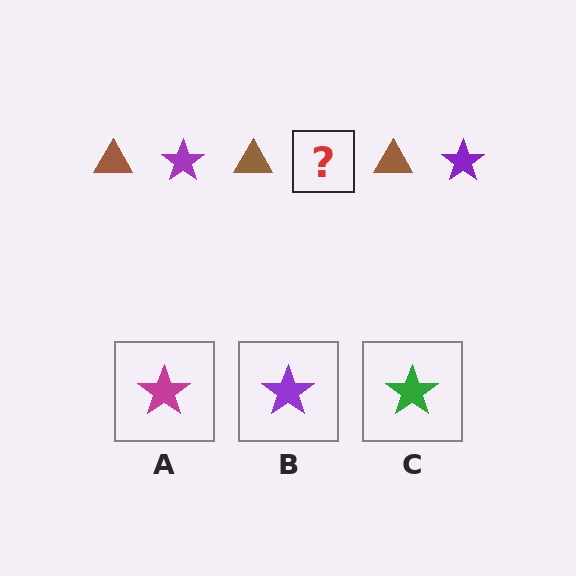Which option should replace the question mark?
Option B.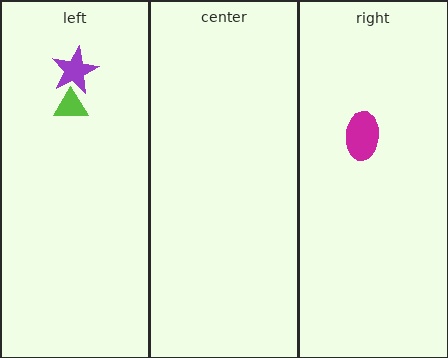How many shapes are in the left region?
2.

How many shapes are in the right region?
1.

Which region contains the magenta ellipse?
The right region.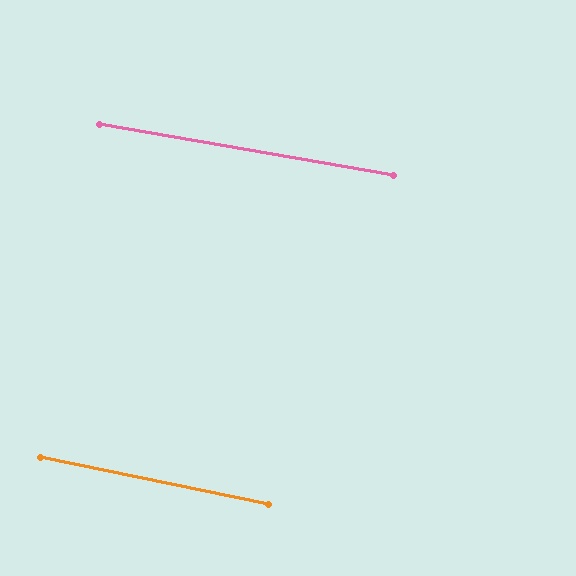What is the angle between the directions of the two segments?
Approximately 2 degrees.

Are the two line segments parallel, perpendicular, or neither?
Parallel — their directions differ by only 2.0°.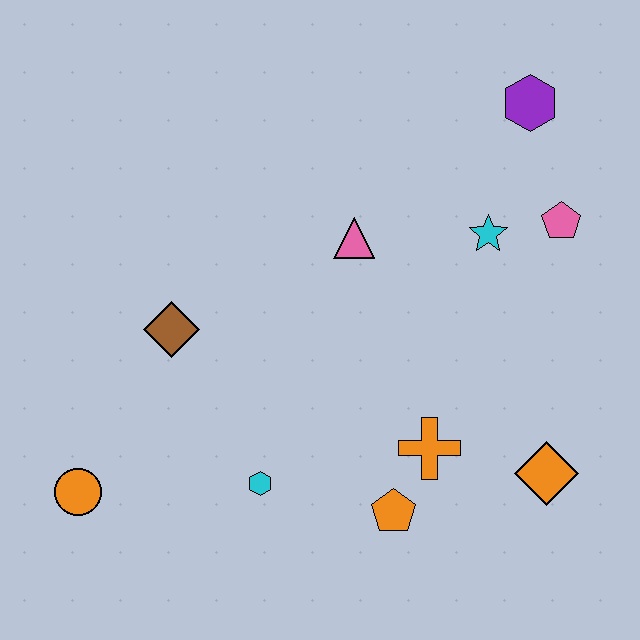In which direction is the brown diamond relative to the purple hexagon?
The brown diamond is to the left of the purple hexagon.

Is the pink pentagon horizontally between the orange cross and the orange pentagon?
No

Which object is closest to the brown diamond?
The cyan hexagon is closest to the brown diamond.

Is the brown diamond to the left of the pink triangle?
Yes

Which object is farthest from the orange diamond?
The orange circle is farthest from the orange diamond.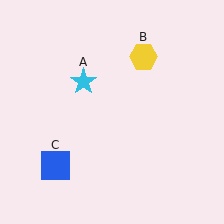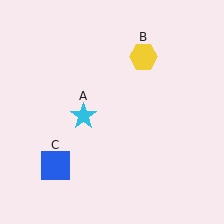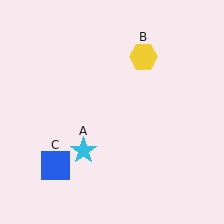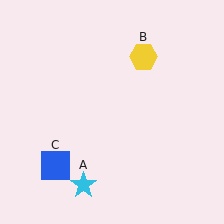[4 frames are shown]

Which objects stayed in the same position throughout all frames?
Yellow hexagon (object B) and blue square (object C) remained stationary.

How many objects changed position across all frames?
1 object changed position: cyan star (object A).